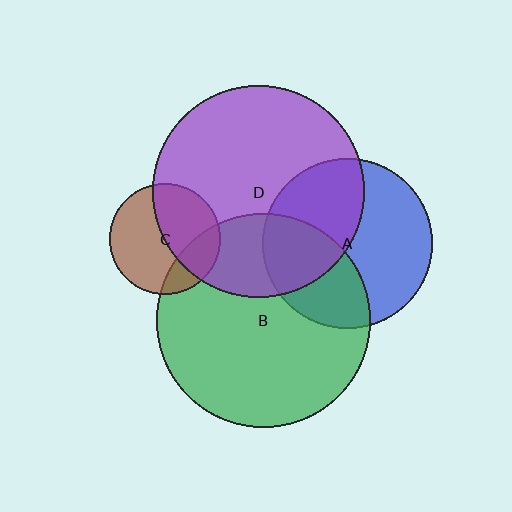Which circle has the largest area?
Circle B (green).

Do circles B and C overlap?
Yes.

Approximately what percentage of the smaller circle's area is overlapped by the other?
Approximately 25%.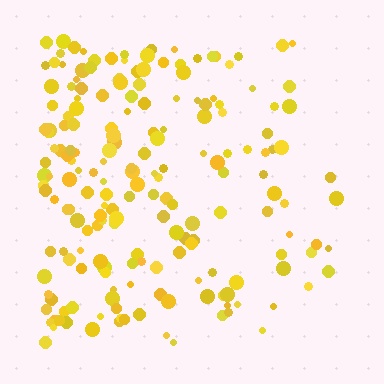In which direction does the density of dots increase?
From right to left, with the left side densest.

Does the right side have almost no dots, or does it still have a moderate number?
Still a moderate number, just noticeably fewer than the left.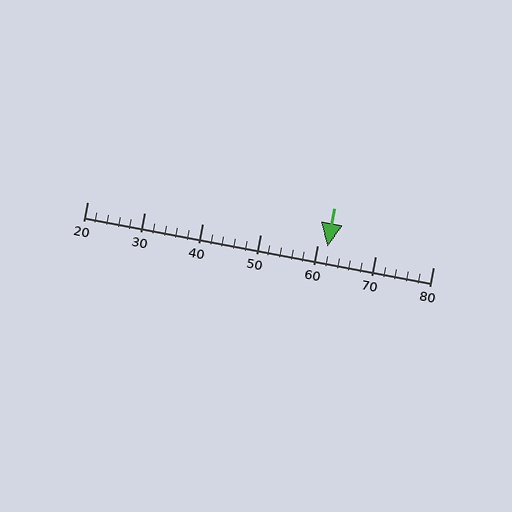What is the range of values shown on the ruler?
The ruler shows values from 20 to 80.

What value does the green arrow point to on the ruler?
The green arrow points to approximately 62.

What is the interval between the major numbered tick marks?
The major tick marks are spaced 10 units apart.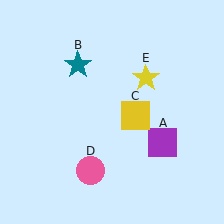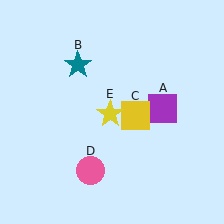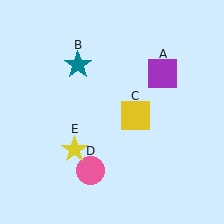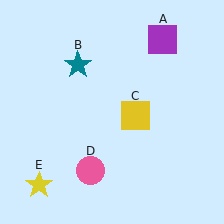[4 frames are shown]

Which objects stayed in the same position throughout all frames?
Teal star (object B) and yellow square (object C) and pink circle (object D) remained stationary.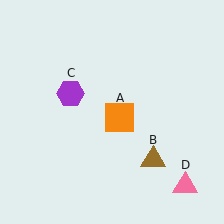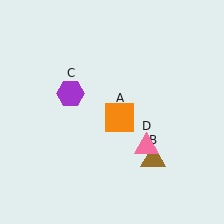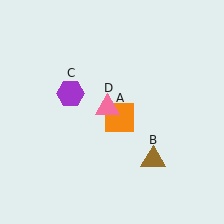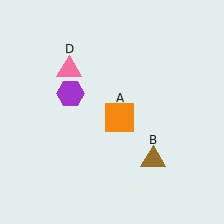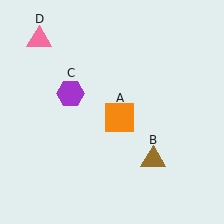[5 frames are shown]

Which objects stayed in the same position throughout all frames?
Orange square (object A) and brown triangle (object B) and purple hexagon (object C) remained stationary.